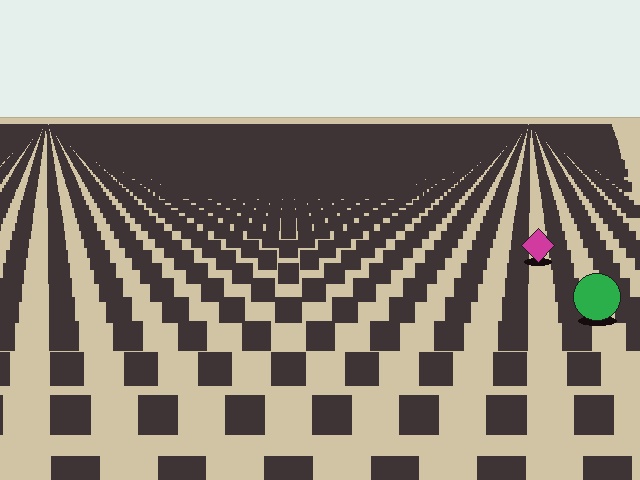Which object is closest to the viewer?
The green circle is closest. The texture marks near it are larger and more spread out.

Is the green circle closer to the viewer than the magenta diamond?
Yes. The green circle is closer — you can tell from the texture gradient: the ground texture is coarser near it.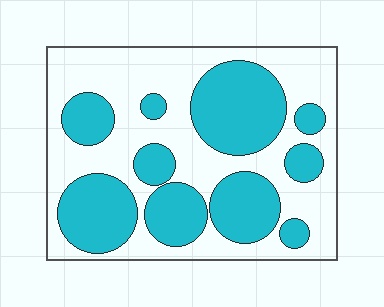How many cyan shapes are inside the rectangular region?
10.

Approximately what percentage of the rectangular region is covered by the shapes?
Approximately 45%.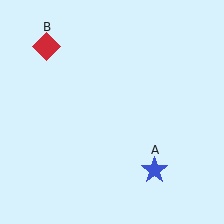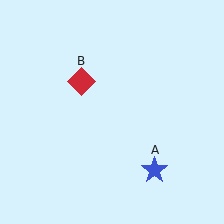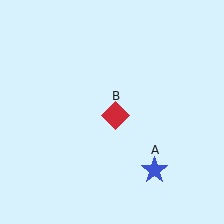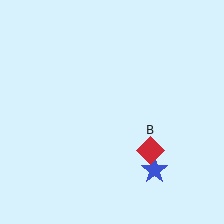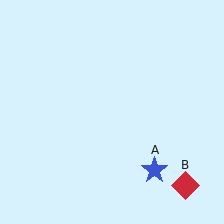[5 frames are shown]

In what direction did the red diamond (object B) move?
The red diamond (object B) moved down and to the right.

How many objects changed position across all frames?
1 object changed position: red diamond (object B).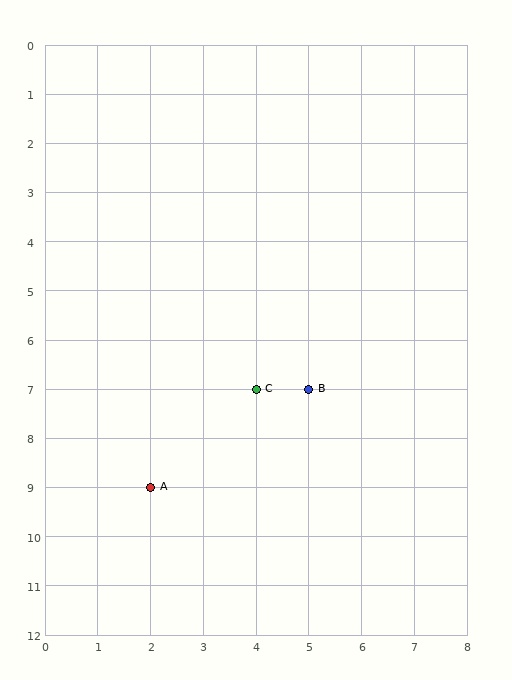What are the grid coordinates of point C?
Point C is at grid coordinates (4, 7).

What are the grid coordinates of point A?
Point A is at grid coordinates (2, 9).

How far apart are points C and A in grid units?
Points C and A are 2 columns and 2 rows apart (about 2.8 grid units diagonally).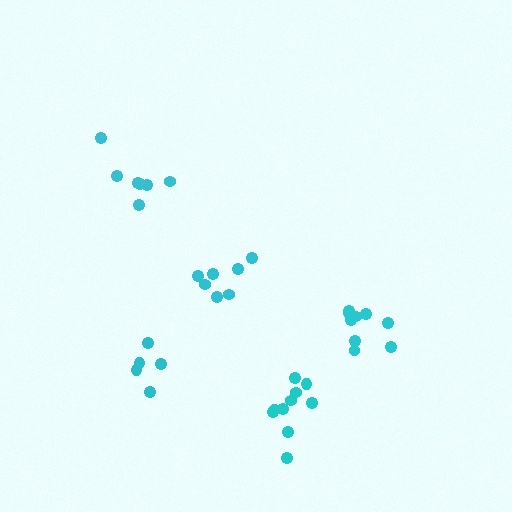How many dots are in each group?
Group 1: 9 dots, Group 2: 7 dots, Group 3: 5 dots, Group 4: 7 dots, Group 5: 10 dots (38 total).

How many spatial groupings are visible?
There are 5 spatial groupings.